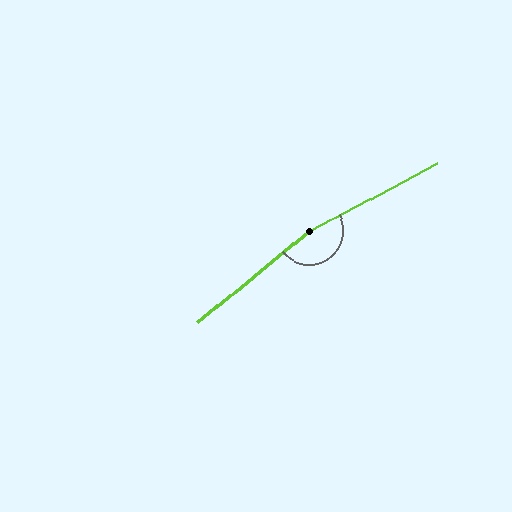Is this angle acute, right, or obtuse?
It is obtuse.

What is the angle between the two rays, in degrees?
Approximately 168 degrees.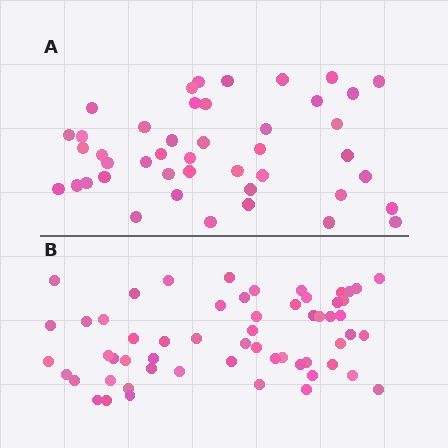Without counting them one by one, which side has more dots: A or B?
Region B (the bottom region) has more dots.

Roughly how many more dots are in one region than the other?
Region B has approximately 15 more dots than region A.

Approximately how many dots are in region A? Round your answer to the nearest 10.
About 40 dots. (The exact count is 44, which rounds to 40.)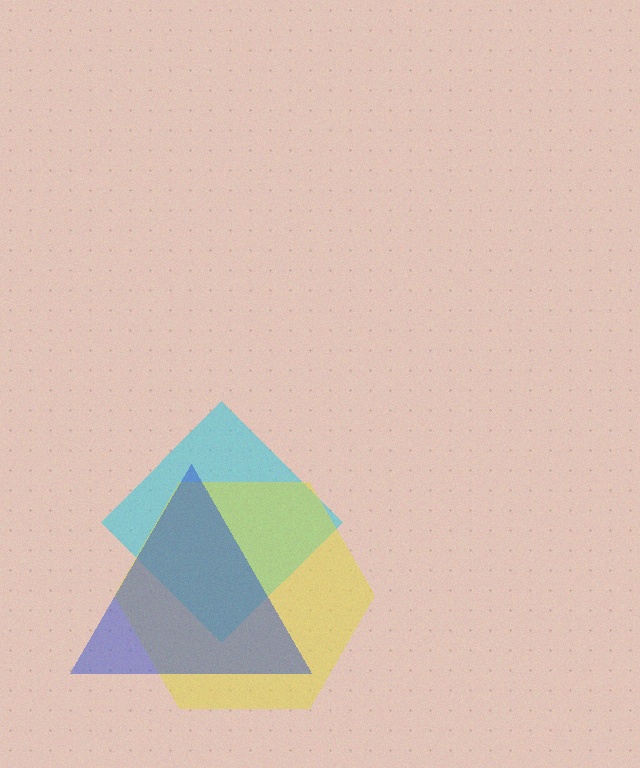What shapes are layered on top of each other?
The layered shapes are: a cyan diamond, a yellow hexagon, a blue triangle.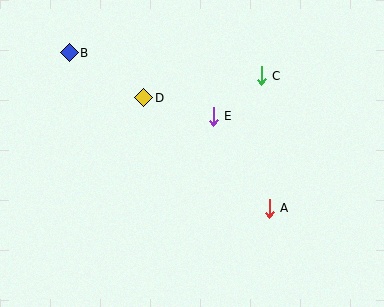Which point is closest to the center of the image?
Point E at (213, 116) is closest to the center.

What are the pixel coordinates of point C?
Point C is at (261, 76).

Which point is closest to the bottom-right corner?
Point A is closest to the bottom-right corner.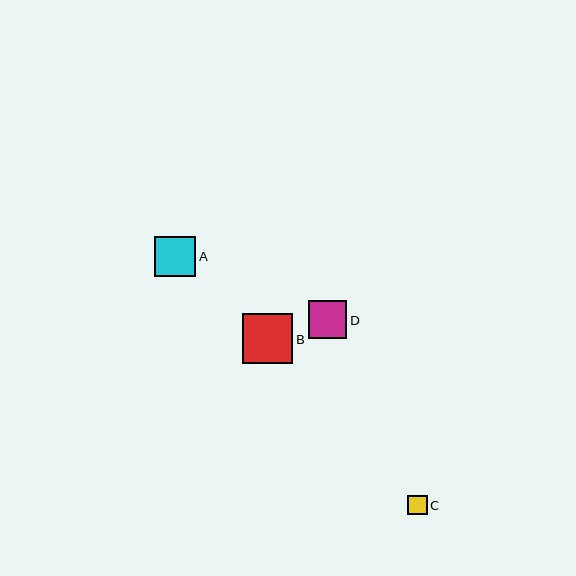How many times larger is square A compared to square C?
Square A is approximately 2.1 times the size of square C.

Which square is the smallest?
Square C is the smallest with a size of approximately 20 pixels.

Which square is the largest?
Square B is the largest with a size of approximately 50 pixels.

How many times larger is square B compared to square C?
Square B is approximately 2.5 times the size of square C.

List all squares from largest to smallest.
From largest to smallest: B, A, D, C.